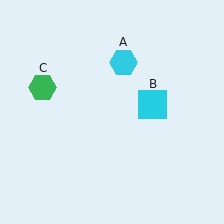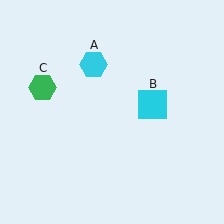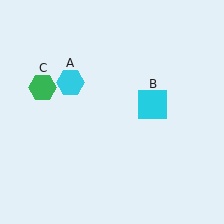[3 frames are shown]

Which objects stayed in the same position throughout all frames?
Cyan square (object B) and green hexagon (object C) remained stationary.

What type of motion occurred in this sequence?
The cyan hexagon (object A) rotated counterclockwise around the center of the scene.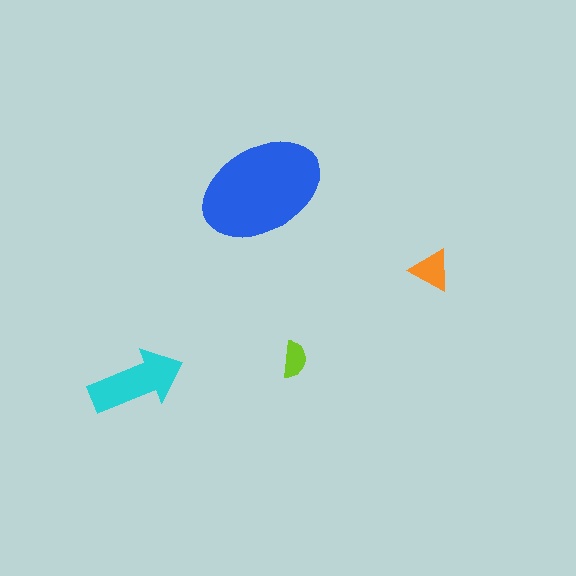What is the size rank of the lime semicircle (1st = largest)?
4th.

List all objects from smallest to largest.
The lime semicircle, the orange triangle, the cyan arrow, the blue ellipse.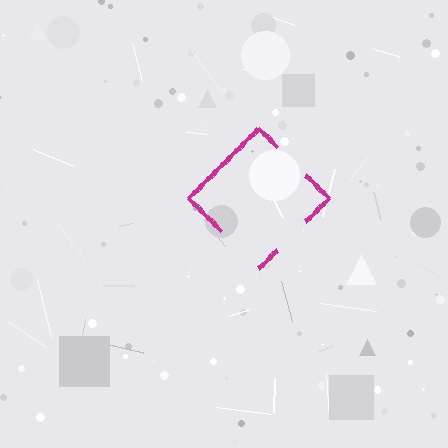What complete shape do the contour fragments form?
The contour fragments form a diamond.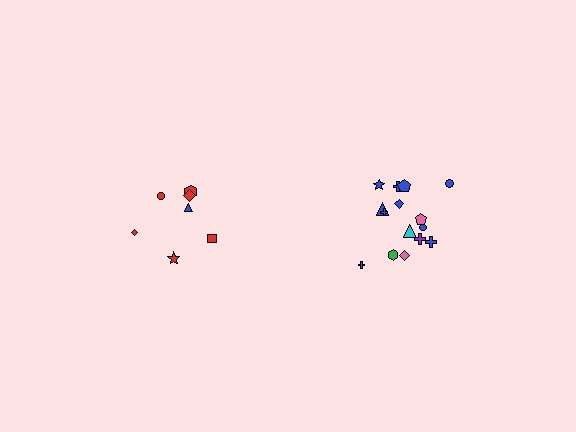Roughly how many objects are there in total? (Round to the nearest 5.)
Roughly 20 objects in total.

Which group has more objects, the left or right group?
The right group.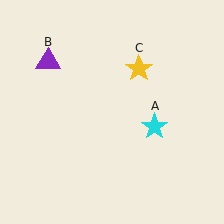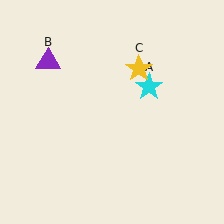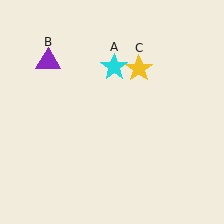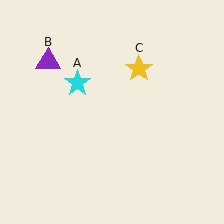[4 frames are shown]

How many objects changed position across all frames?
1 object changed position: cyan star (object A).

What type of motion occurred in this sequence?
The cyan star (object A) rotated counterclockwise around the center of the scene.